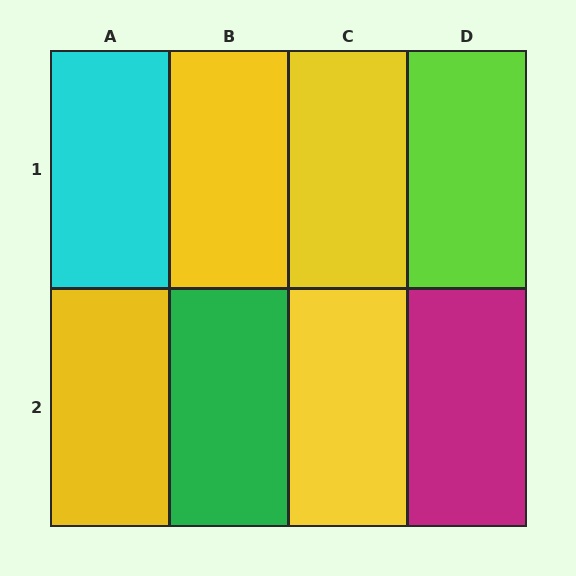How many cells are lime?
1 cell is lime.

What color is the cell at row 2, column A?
Yellow.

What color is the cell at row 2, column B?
Green.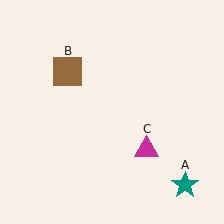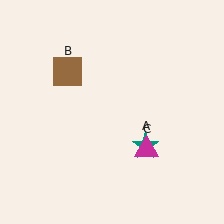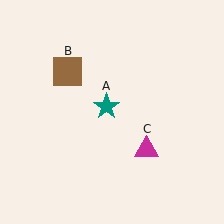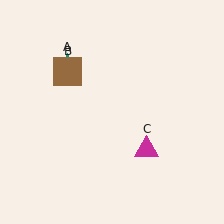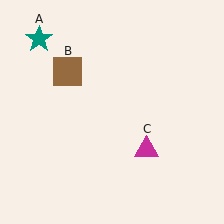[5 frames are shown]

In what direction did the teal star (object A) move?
The teal star (object A) moved up and to the left.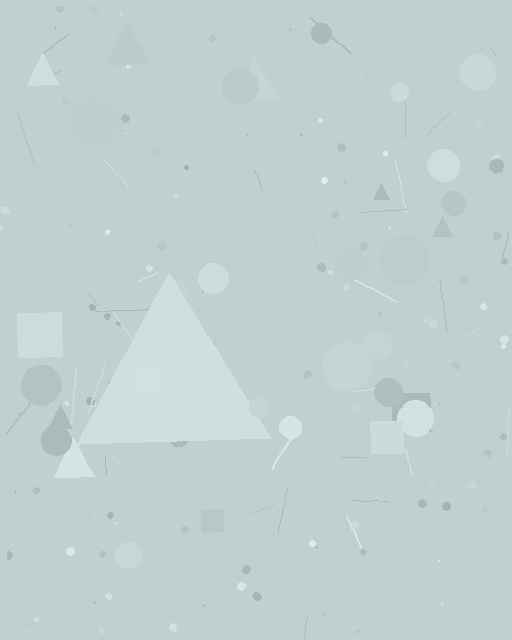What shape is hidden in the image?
A triangle is hidden in the image.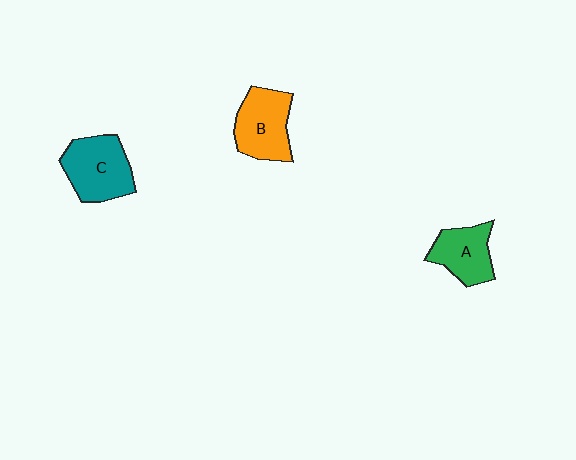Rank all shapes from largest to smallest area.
From largest to smallest: C (teal), B (orange), A (green).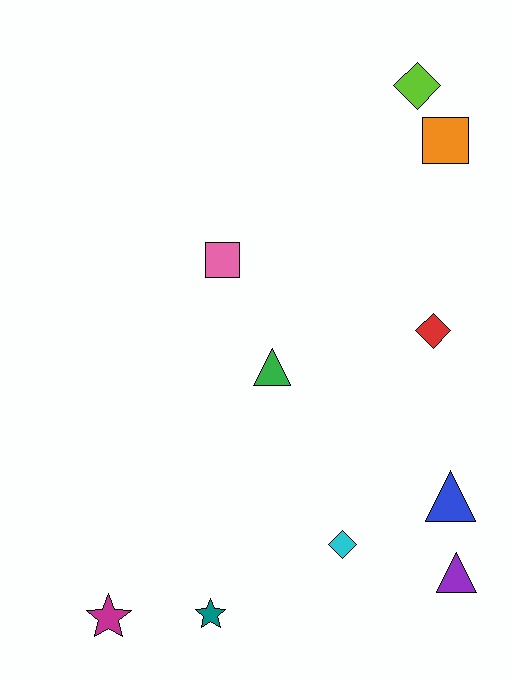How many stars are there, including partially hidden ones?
There are 2 stars.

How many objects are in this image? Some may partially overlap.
There are 10 objects.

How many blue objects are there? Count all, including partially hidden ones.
There is 1 blue object.